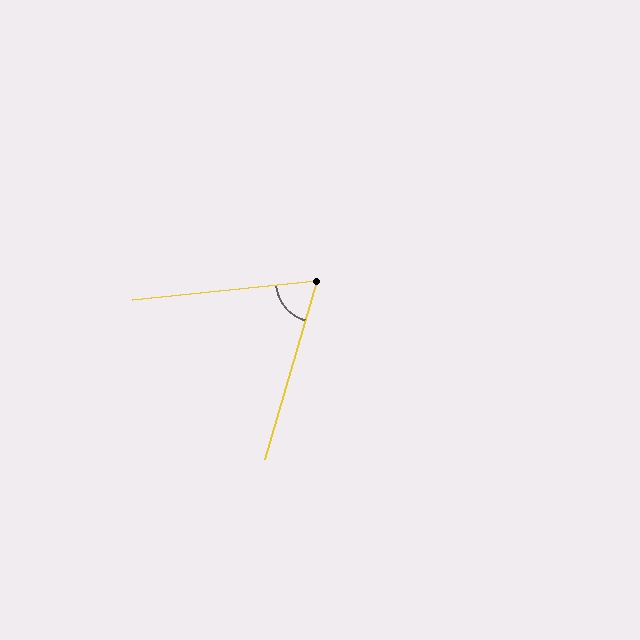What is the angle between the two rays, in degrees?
Approximately 68 degrees.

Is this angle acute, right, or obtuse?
It is acute.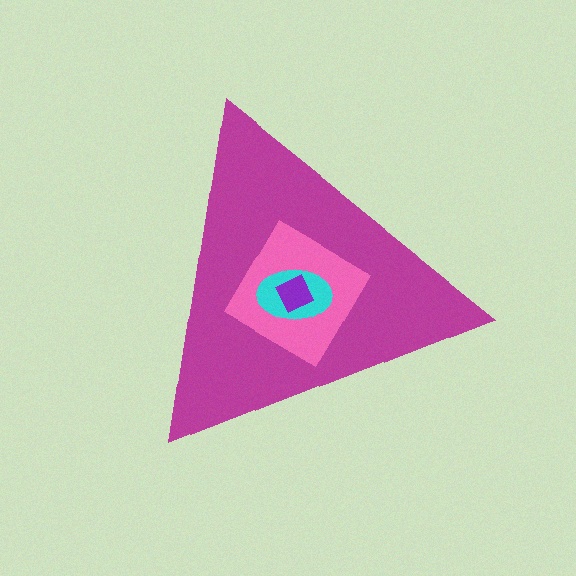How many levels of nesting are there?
4.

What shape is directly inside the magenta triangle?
The pink diamond.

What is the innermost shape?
The purple diamond.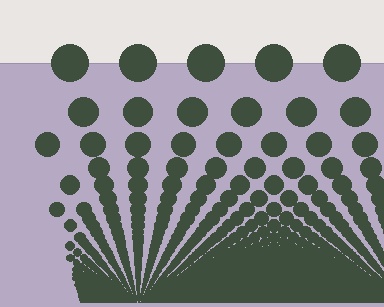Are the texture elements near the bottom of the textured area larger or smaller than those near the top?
Smaller. The gradient is inverted — elements near the bottom are smaller and denser.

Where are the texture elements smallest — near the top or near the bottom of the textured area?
Near the bottom.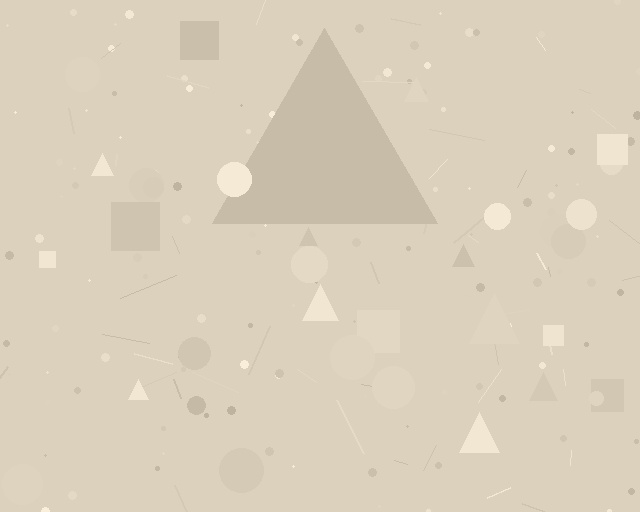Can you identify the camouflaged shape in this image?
The camouflaged shape is a triangle.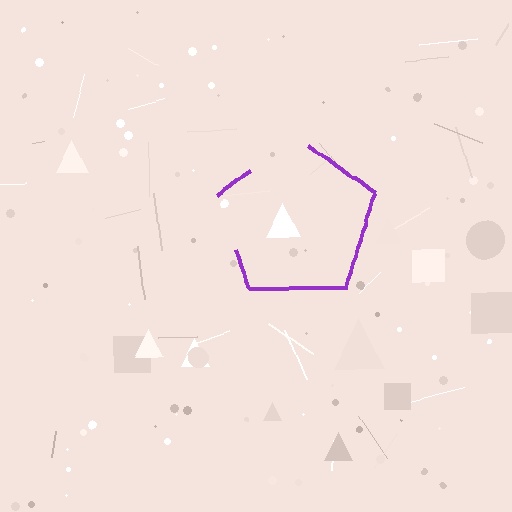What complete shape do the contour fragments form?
The contour fragments form a pentagon.